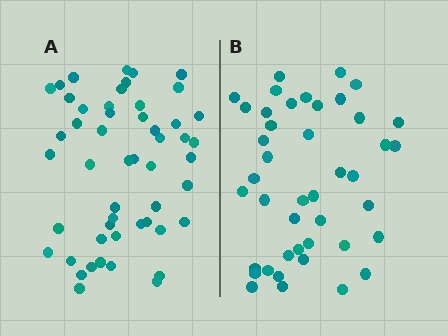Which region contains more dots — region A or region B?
Region A (the left region) has more dots.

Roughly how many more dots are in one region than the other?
Region A has roughly 8 or so more dots than region B.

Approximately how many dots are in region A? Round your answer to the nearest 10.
About 50 dots. (The exact count is 51, which rounds to 50.)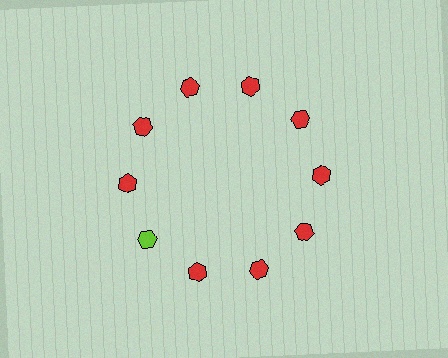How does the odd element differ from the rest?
It has a different color: lime instead of red.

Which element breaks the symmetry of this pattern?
The lime hexagon at roughly the 8 o'clock position breaks the symmetry. All other shapes are red hexagons.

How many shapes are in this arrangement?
There are 10 shapes arranged in a ring pattern.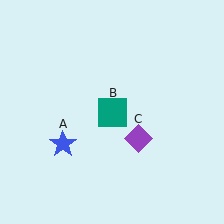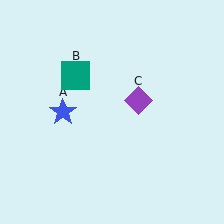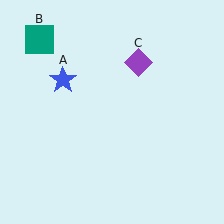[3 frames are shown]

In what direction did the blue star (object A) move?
The blue star (object A) moved up.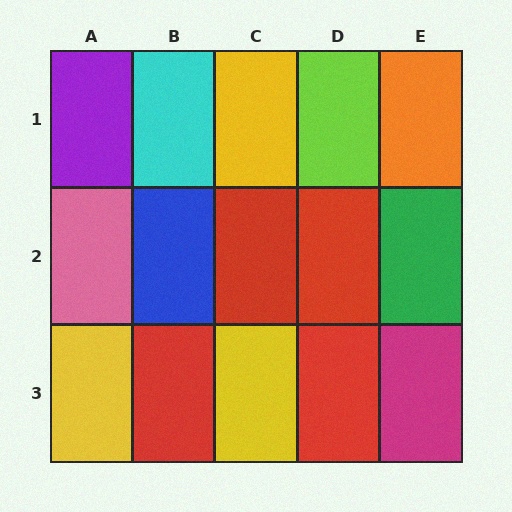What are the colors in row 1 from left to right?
Purple, cyan, yellow, lime, orange.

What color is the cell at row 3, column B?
Red.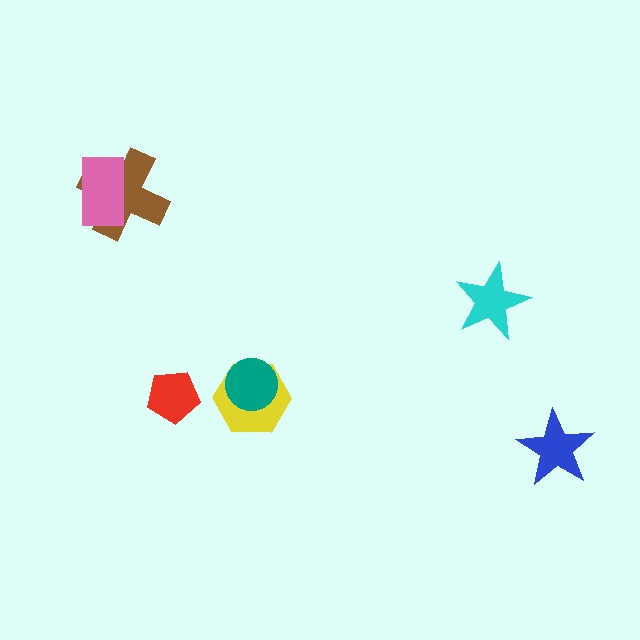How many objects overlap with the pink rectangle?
1 object overlaps with the pink rectangle.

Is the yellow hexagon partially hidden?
Yes, it is partially covered by another shape.